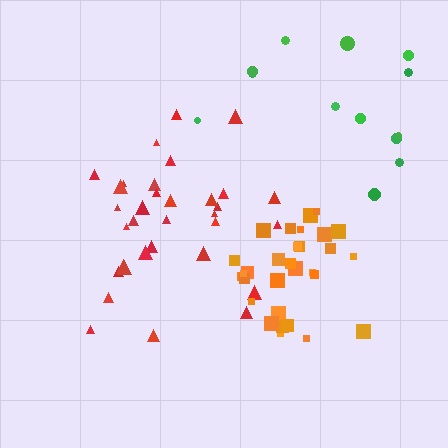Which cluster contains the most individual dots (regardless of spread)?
Red (33).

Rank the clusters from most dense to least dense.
orange, red, green.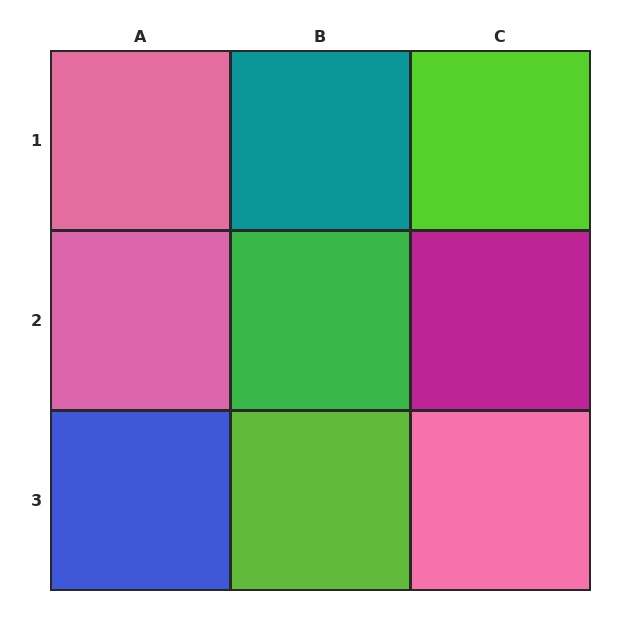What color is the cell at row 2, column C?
Magenta.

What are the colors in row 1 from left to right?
Pink, teal, lime.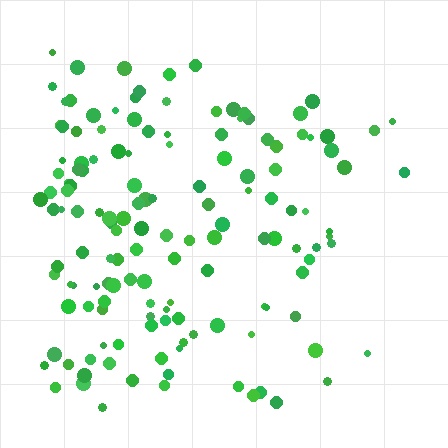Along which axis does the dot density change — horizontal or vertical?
Horizontal.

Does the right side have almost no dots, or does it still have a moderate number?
Still a moderate number, just noticeably fewer than the left.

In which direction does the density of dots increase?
From right to left, with the left side densest.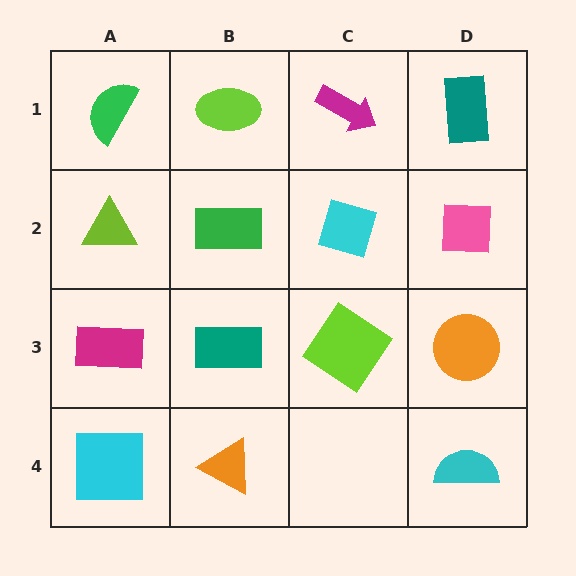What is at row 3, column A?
A magenta rectangle.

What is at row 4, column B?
An orange triangle.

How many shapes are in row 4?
3 shapes.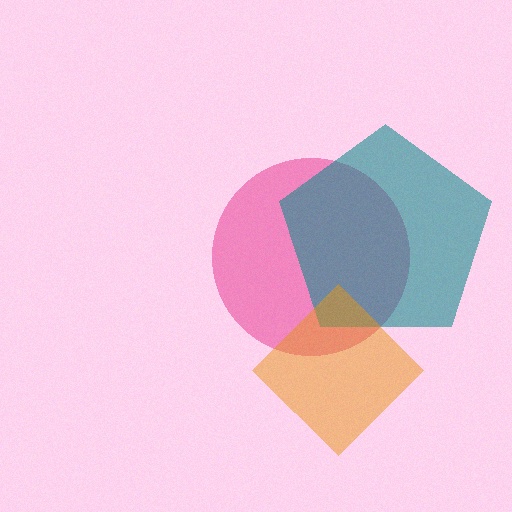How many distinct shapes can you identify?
There are 3 distinct shapes: a pink circle, a teal pentagon, an orange diamond.